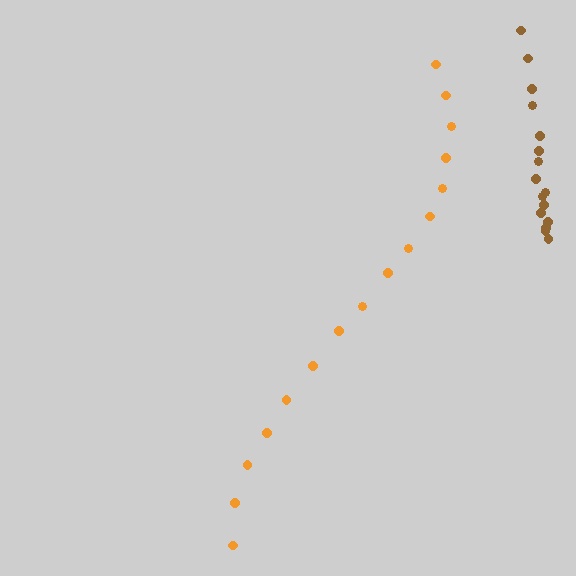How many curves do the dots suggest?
There are 2 distinct paths.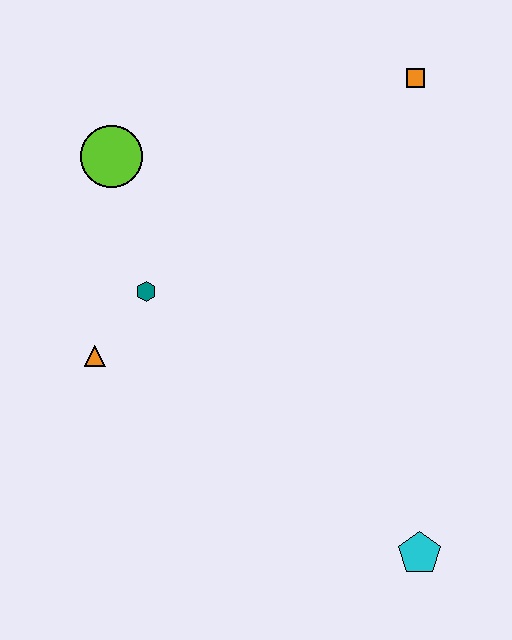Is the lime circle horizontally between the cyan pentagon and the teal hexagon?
No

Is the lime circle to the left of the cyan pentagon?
Yes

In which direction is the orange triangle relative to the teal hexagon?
The orange triangle is below the teal hexagon.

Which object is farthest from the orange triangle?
The orange square is farthest from the orange triangle.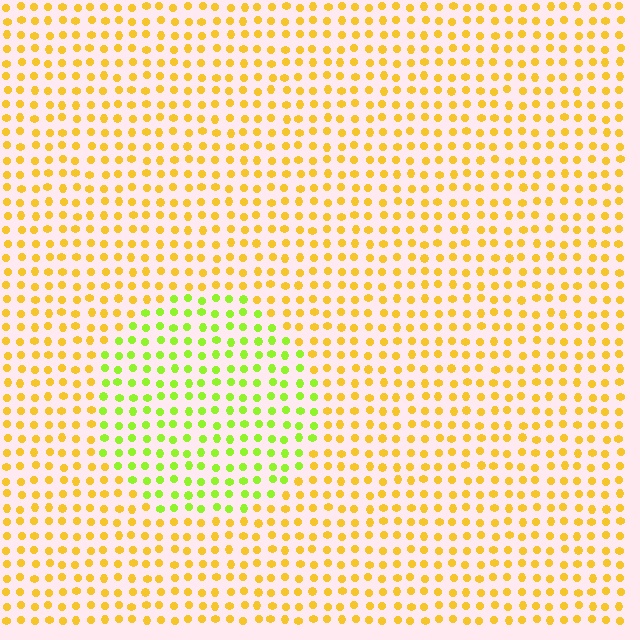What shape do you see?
I see a circle.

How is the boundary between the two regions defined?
The boundary is defined purely by a slight shift in hue (about 44 degrees). Spacing, size, and orientation are identical on both sides.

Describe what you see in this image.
The image is filled with small yellow elements in a uniform arrangement. A circle-shaped region is visible where the elements are tinted to a slightly different hue, forming a subtle color boundary.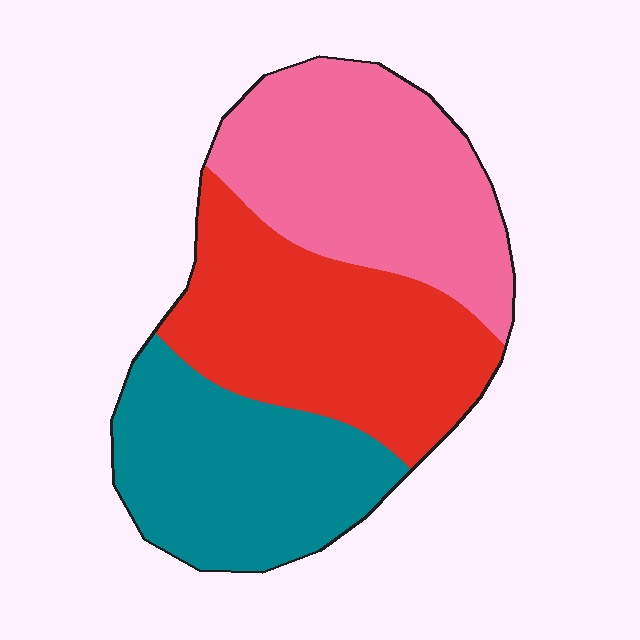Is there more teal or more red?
Red.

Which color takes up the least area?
Teal, at roughly 30%.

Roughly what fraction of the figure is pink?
Pink covers roughly 35% of the figure.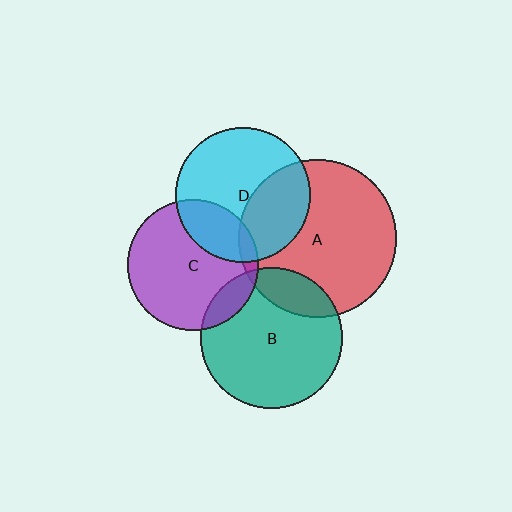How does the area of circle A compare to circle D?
Approximately 1.4 times.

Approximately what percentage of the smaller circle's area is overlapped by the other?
Approximately 10%.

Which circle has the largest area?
Circle A (red).